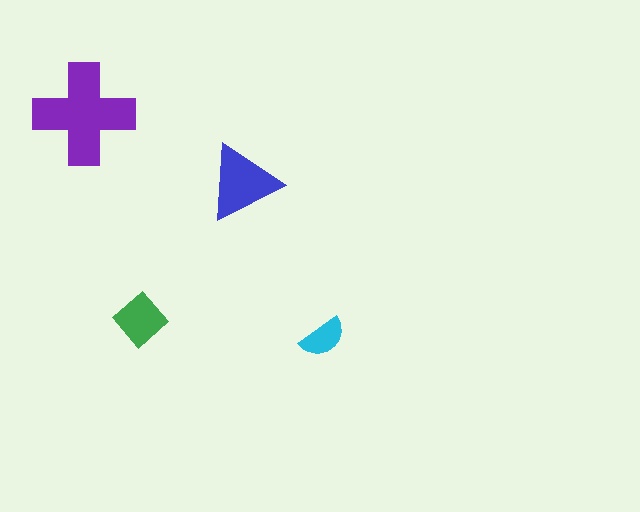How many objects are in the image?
There are 4 objects in the image.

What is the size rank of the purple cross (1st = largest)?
1st.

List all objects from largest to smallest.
The purple cross, the blue triangle, the green diamond, the cyan semicircle.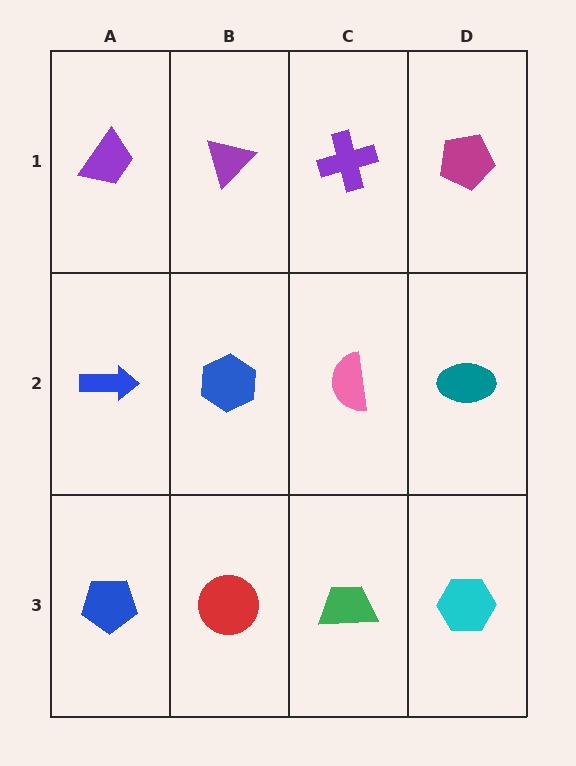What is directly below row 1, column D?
A teal ellipse.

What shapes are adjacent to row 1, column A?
A blue arrow (row 2, column A), a purple triangle (row 1, column B).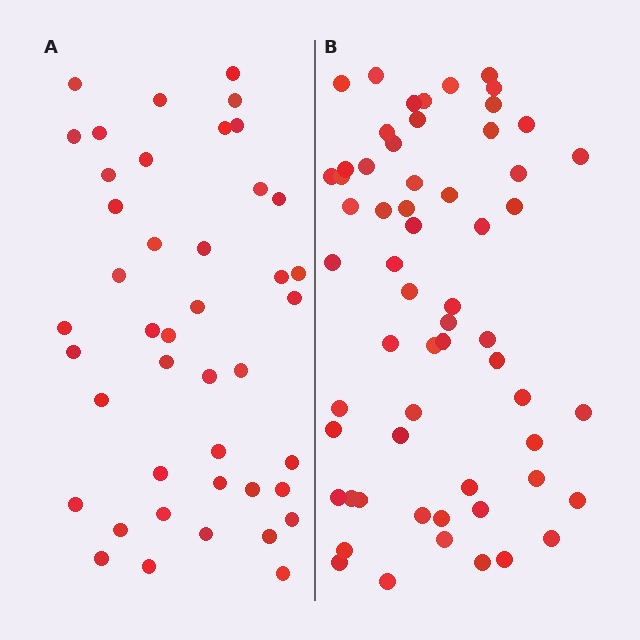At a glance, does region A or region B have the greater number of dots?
Region B (the right region) has more dots.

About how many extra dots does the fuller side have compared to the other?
Region B has approximately 15 more dots than region A.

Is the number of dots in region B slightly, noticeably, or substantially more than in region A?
Region B has noticeably more, but not dramatically so. The ratio is roughly 1.4 to 1.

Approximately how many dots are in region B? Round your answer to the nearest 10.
About 60 dots.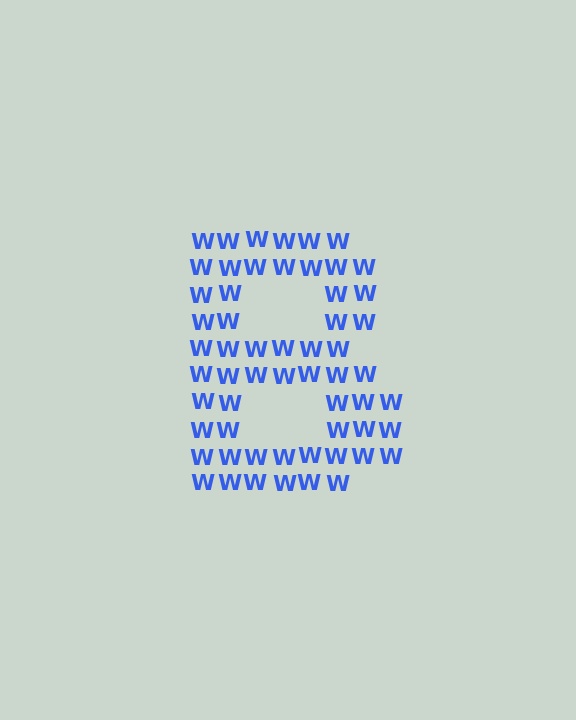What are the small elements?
The small elements are letter W's.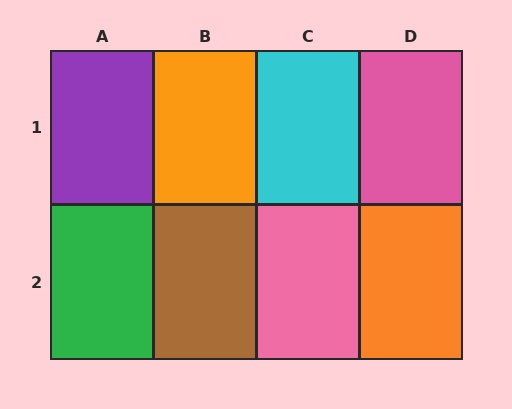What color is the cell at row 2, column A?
Green.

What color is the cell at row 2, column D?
Orange.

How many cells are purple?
1 cell is purple.